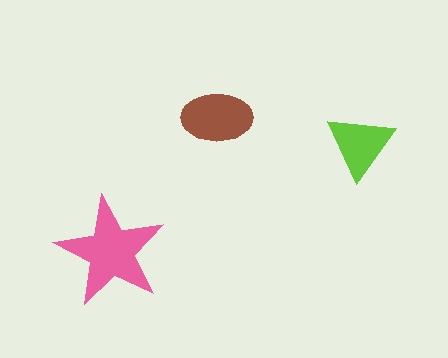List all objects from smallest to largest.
The lime triangle, the brown ellipse, the pink star.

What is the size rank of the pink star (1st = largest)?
1st.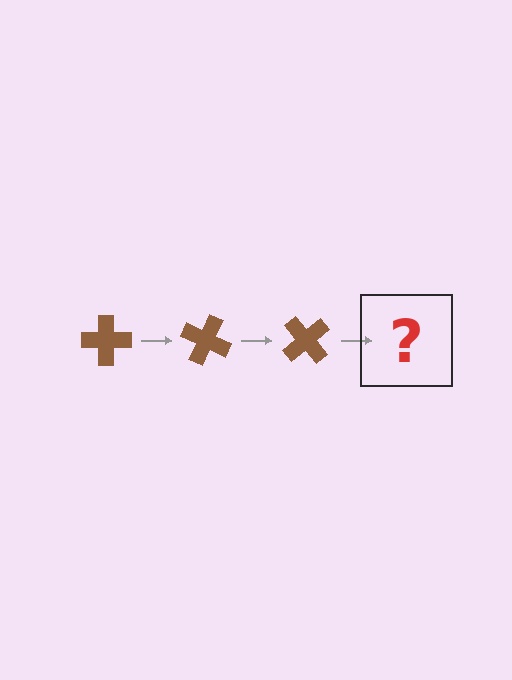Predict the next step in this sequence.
The next step is a brown cross rotated 75 degrees.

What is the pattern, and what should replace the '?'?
The pattern is that the cross rotates 25 degrees each step. The '?' should be a brown cross rotated 75 degrees.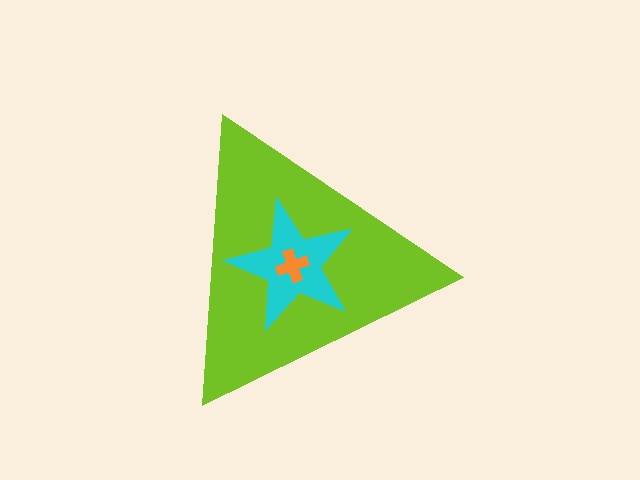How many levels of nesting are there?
3.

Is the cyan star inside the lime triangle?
Yes.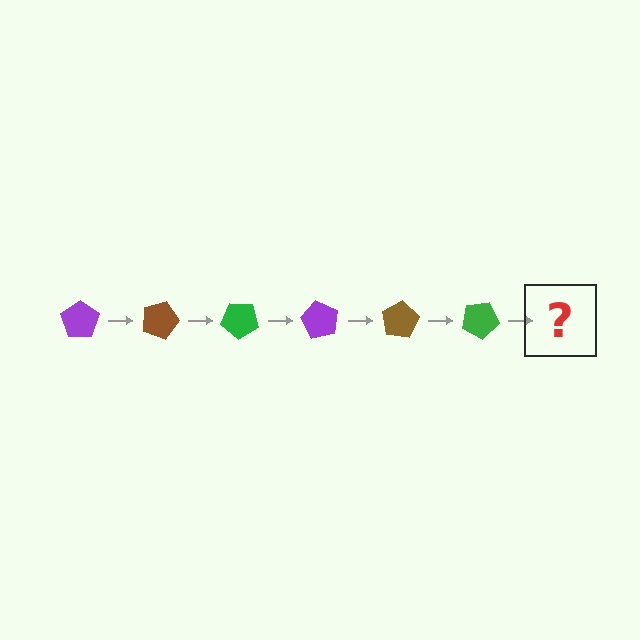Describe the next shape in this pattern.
It should be a purple pentagon, rotated 120 degrees from the start.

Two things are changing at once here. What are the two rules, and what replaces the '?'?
The two rules are that it rotates 20 degrees each step and the color cycles through purple, brown, and green. The '?' should be a purple pentagon, rotated 120 degrees from the start.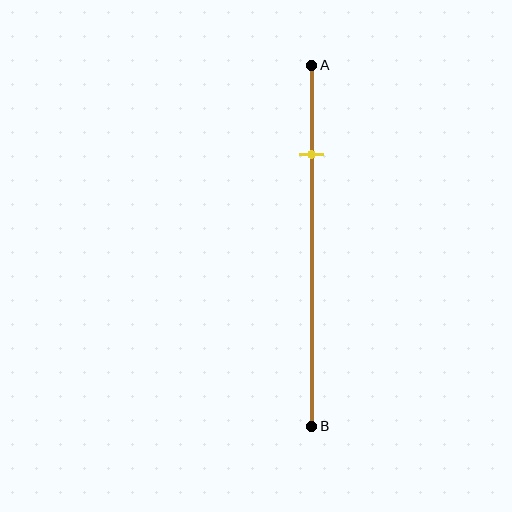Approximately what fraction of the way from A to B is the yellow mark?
The yellow mark is approximately 25% of the way from A to B.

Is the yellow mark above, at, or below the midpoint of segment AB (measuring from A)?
The yellow mark is above the midpoint of segment AB.